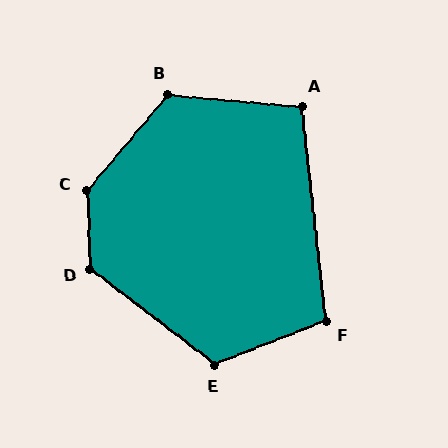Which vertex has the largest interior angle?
C, at approximately 137 degrees.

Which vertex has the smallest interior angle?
A, at approximately 102 degrees.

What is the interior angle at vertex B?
Approximately 125 degrees (obtuse).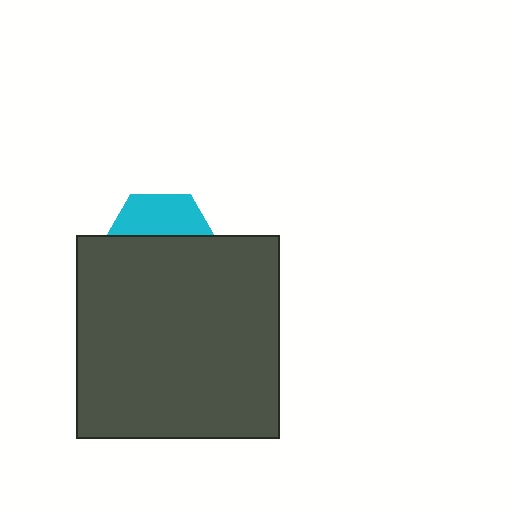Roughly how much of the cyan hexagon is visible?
A small part of it is visible (roughly 37%).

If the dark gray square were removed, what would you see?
You would see the complete cyan hexagon.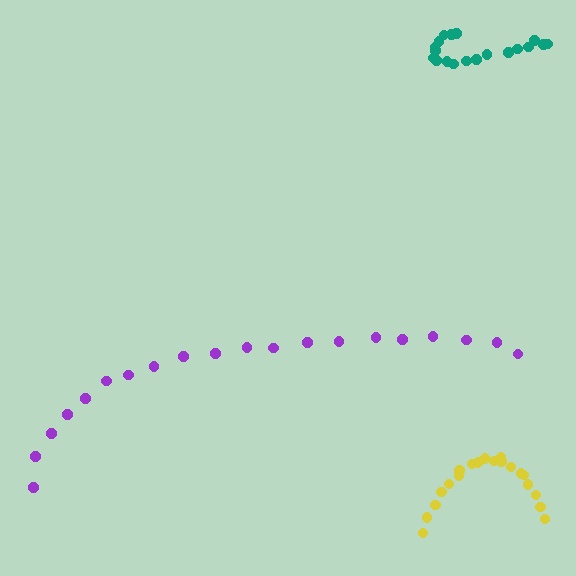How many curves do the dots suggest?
There are 3 distinct paths.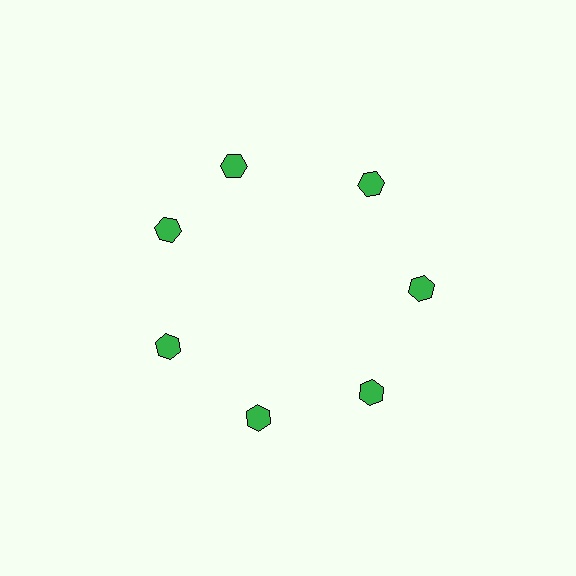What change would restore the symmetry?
The symmetry would be restored by rotating it back into even spacing with its neighbors so that all 7 hexagons sit at equal angles and equal distance from the center.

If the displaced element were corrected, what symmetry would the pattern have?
It would have 7-fold rotational symmetry — the pattern would map onto itself every 51 degrees.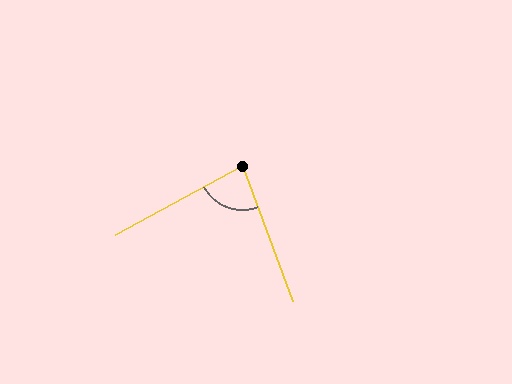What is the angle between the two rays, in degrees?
Approximately 82 degrees.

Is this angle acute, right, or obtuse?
It is acute.